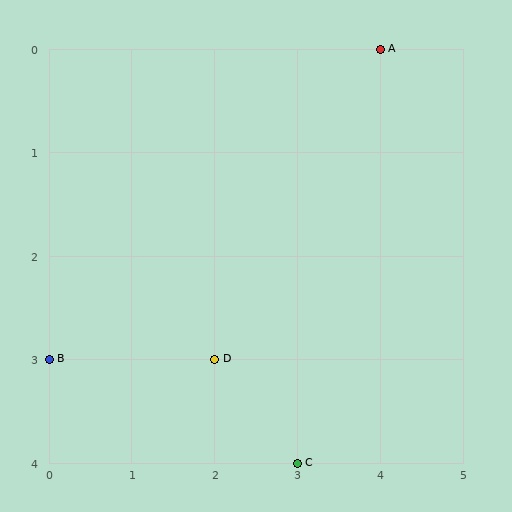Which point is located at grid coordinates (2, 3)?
Point D is at (2, 3).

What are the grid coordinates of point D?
Point D is at grid coordinates (2, 3).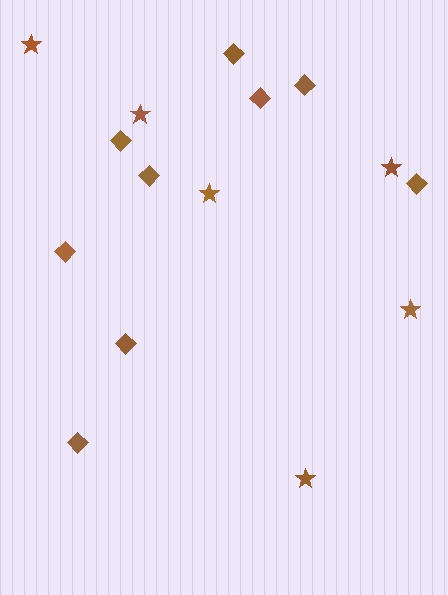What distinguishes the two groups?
There are 2 groups: one group of diamonds (9) and one group of stars (6).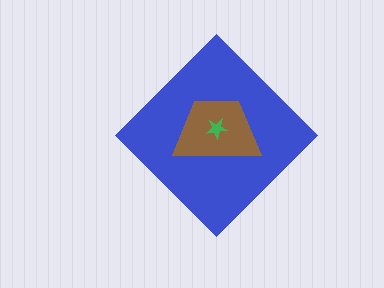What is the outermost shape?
The blue diamond.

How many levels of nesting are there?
3.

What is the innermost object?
The green star.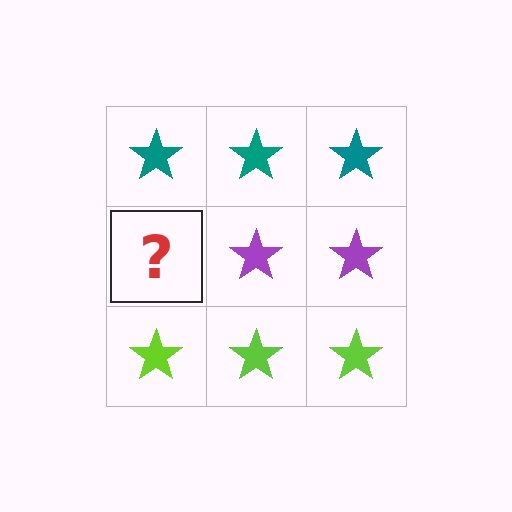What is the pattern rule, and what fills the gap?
The rule is that each row has a consistent color. The gap should be filled with a purple star.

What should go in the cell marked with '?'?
The missing cell should contain a purple star.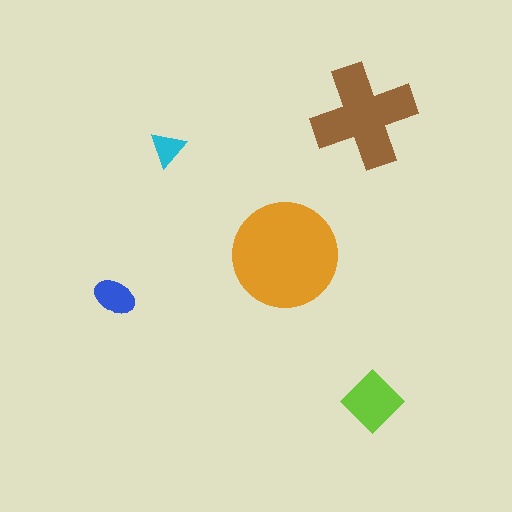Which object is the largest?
The orange circle.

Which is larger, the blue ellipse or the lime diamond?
The lime diamond.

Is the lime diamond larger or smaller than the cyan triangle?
Larger.